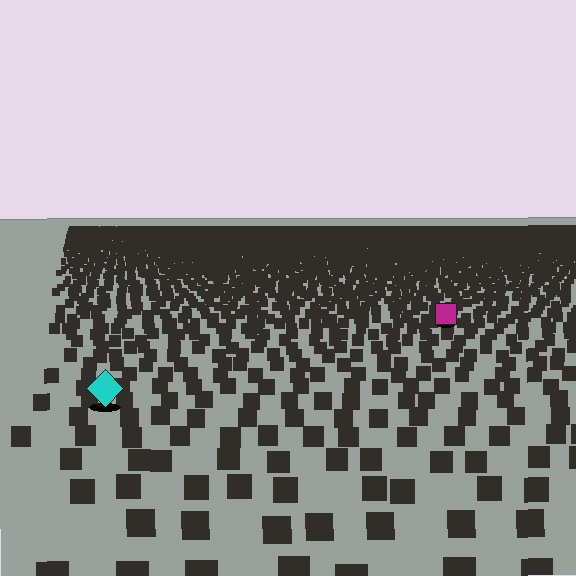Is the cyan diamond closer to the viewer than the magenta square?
Yes. The cyan diamond is closer — you can tell from the texture gradient: the ground texture is coarser near it.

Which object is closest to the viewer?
The cyan diamond is closest. The texture marks near it are larger and more spread out.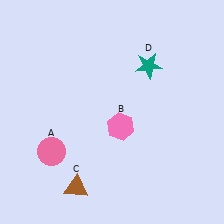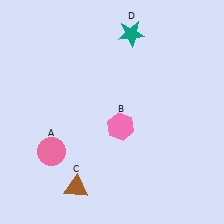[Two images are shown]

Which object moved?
The teal star (D) moved up.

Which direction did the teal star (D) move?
The teal star (D) moved up.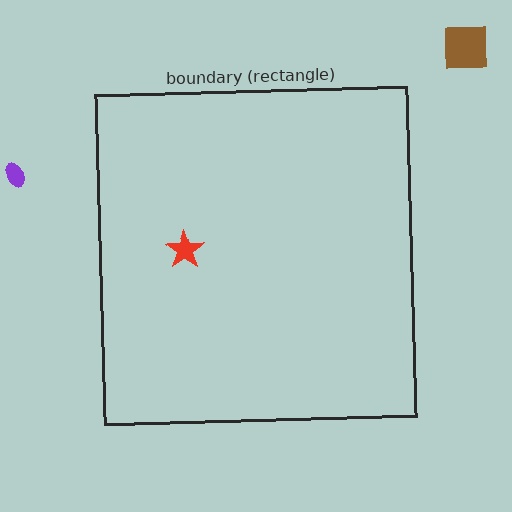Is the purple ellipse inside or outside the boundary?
Outside.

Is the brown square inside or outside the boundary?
Outside.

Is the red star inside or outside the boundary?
Inside.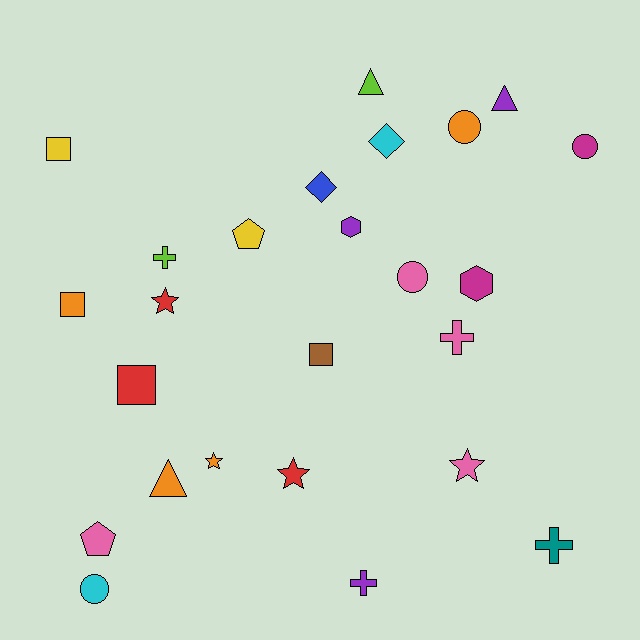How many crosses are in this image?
There are 4 crosses.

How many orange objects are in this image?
There are 4 orange objects.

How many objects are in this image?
There are 25 objects.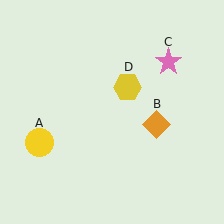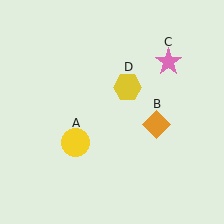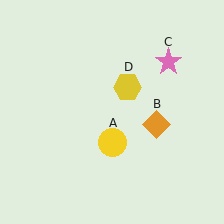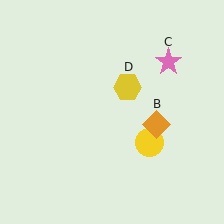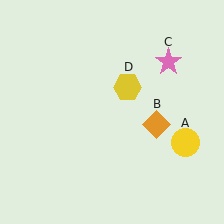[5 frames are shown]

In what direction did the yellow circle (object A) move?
The yellow circle (object A) moved right.